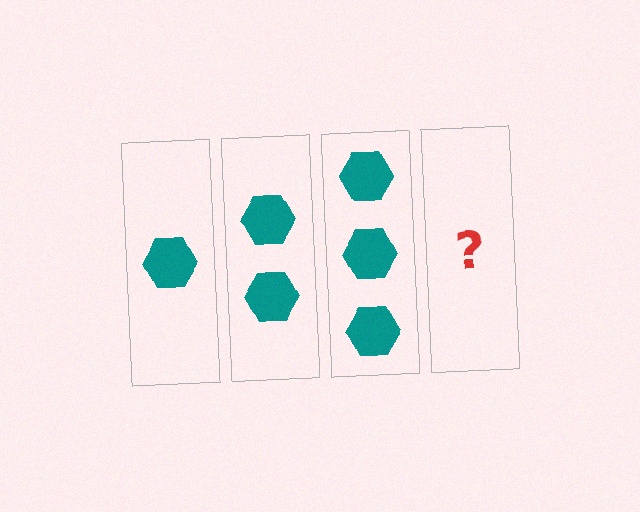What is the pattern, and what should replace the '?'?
The pattern is that each step adds one more hexagon. The '?' should be 4 hexagons.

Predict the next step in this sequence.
The next step is 4 hexagons.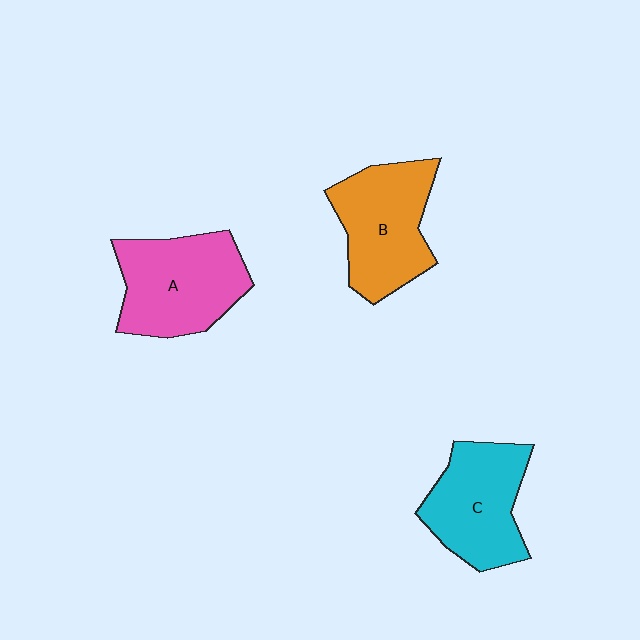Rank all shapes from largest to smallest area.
From largest to smallest: A (pink), B (orange), C (cyan).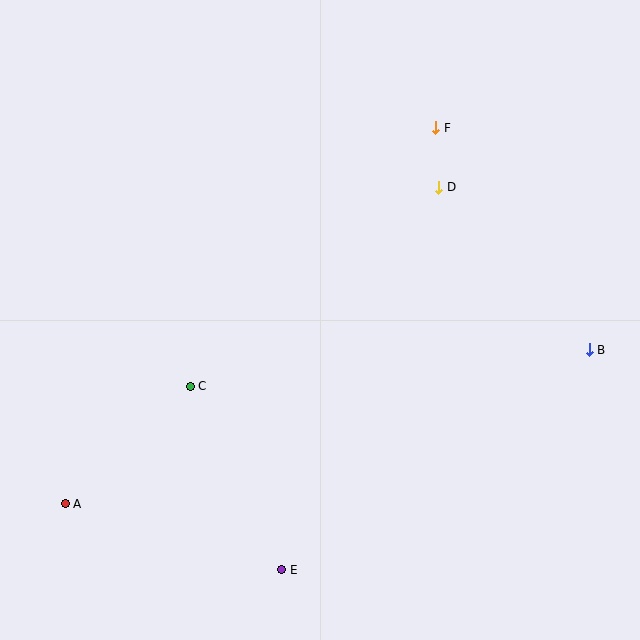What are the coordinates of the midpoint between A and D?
The midpoint between A and D is at (252, 346).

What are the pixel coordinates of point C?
Point C is at (190, 386).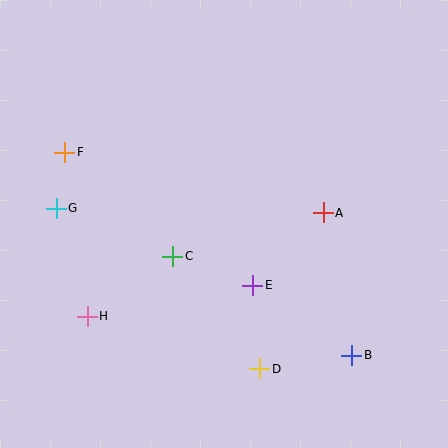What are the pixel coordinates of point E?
Point E is at (253, 285).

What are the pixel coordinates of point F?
Point F is at (65, 152).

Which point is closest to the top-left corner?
Point F is closest to the top-left corner.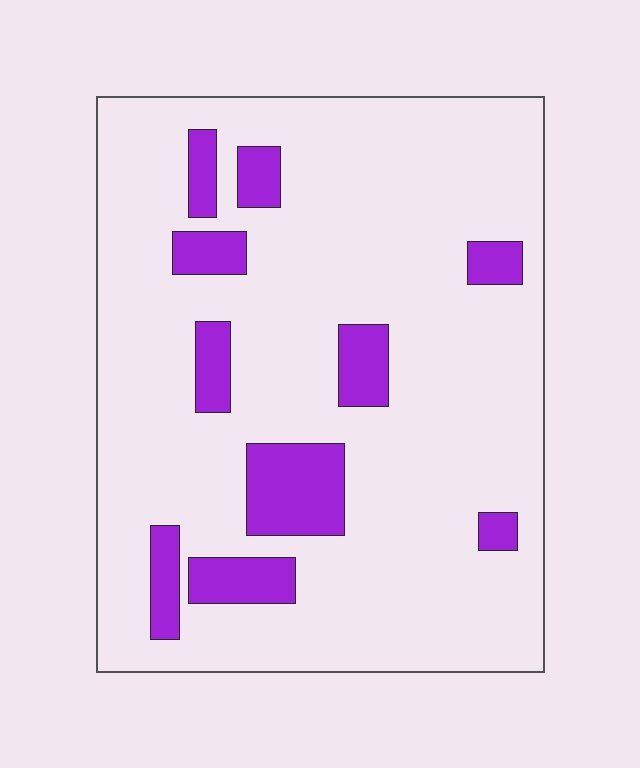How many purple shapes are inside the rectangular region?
10.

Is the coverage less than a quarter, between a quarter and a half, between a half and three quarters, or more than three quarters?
Less than a quarter.